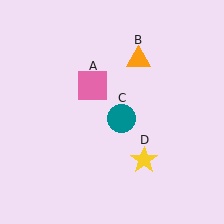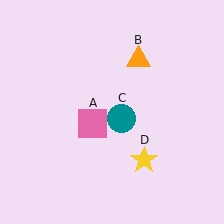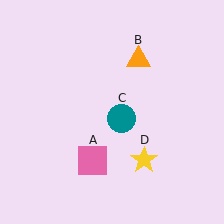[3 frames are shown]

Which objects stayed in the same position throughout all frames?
Orange triangle (object B) and teal circle (object C) and yellow star (object D) remained stationary.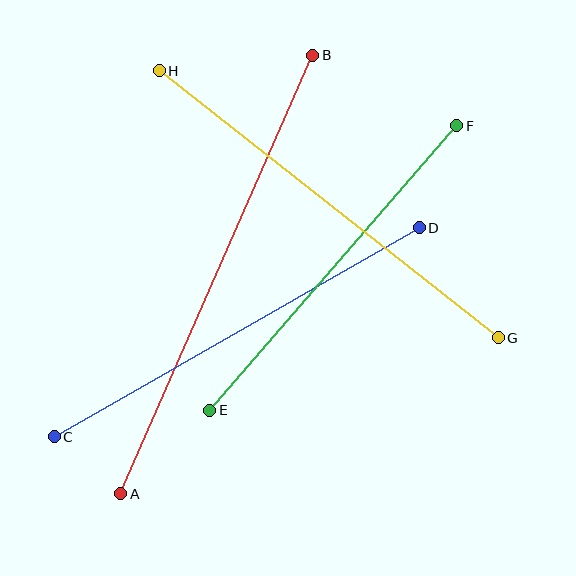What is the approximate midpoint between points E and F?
The midpoint is at approximately (333, 268) pixels.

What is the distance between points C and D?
The distance is approximately 421 pixels.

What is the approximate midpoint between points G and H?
The midpoint is at approximately (329, 204) pixels.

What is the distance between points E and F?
The distance is approximately 377 pixels.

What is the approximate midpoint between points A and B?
The midpoint is at approximately (217, 274) pixels.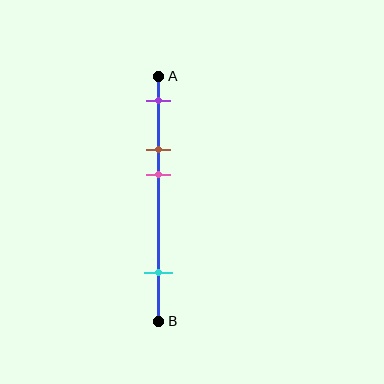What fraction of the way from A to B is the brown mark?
The brown mark is approximately 30% (0.3) of the way from A to B.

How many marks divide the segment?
There are 4 marks dividing the segment.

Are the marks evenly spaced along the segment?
No, the marks are not evenly spaced.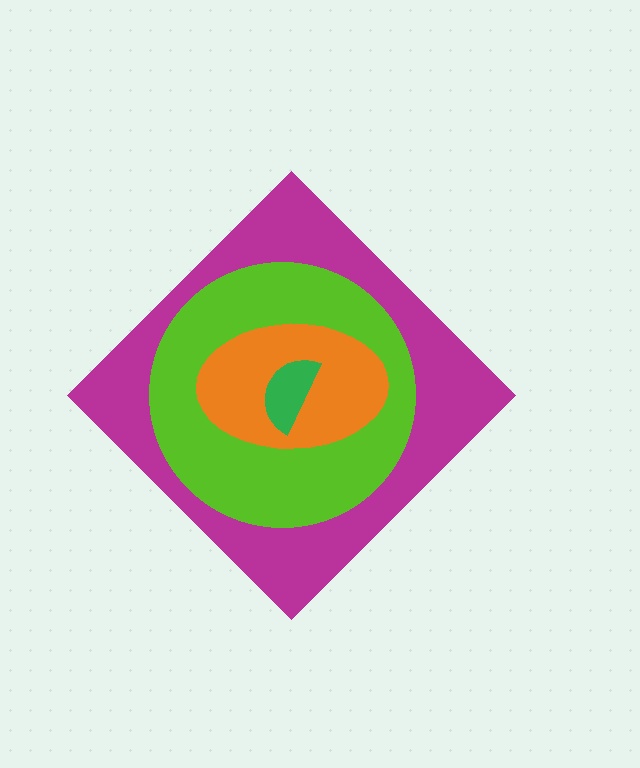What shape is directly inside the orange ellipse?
The green semicircle.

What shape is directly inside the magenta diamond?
The lime circle.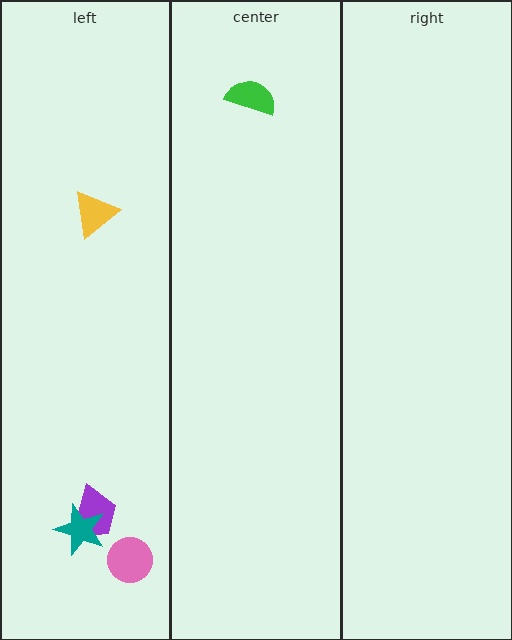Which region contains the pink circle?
The left region.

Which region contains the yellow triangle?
The left region.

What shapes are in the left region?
The pink circle, the purple trapezoid, the teal star, the yellow triangle.